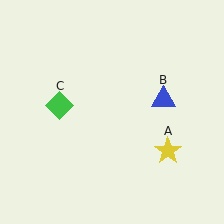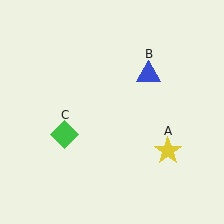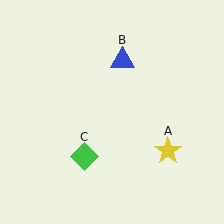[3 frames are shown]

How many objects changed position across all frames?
2 objects changed position: blue triangle (object B), green diamond (object C).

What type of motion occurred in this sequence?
The blue triangle (object B), green diamond (object C) rotated counterclockwise around the center of the scene.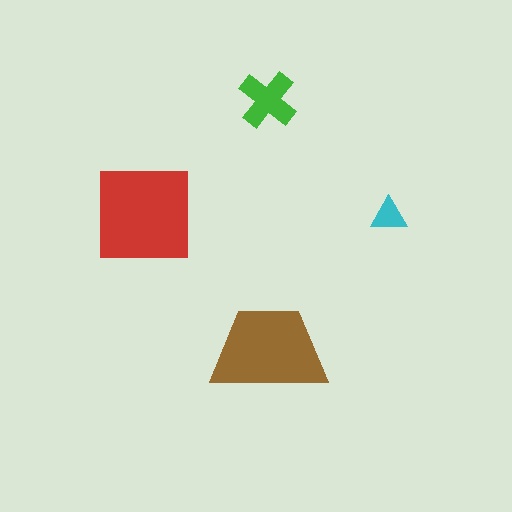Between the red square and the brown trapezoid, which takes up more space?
The red square.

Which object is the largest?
The red square.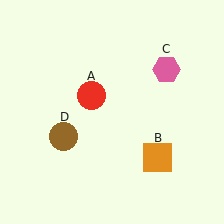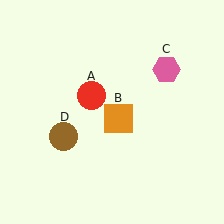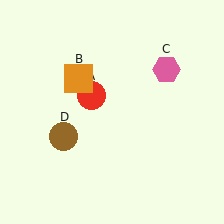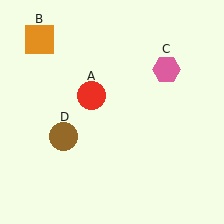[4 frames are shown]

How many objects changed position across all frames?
1 object changed position: orange square (object B).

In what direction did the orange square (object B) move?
The orange square (object B) moved up and to the left.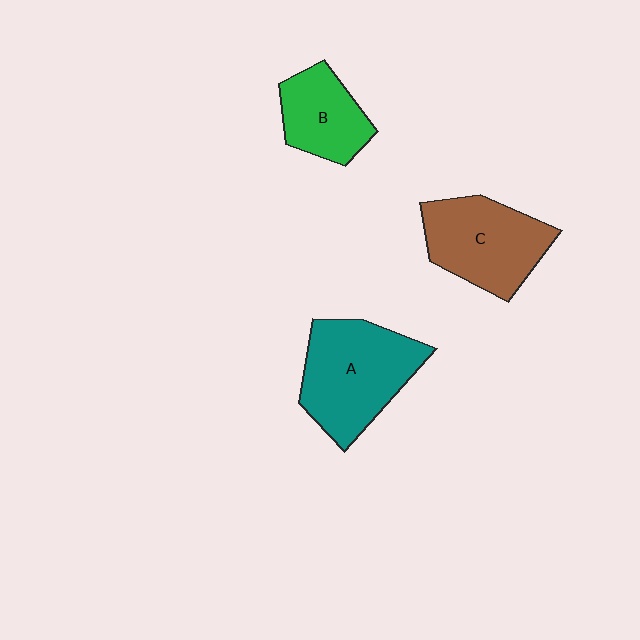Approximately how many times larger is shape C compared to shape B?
Approximately 1.5 times.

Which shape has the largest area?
Shape A (teal).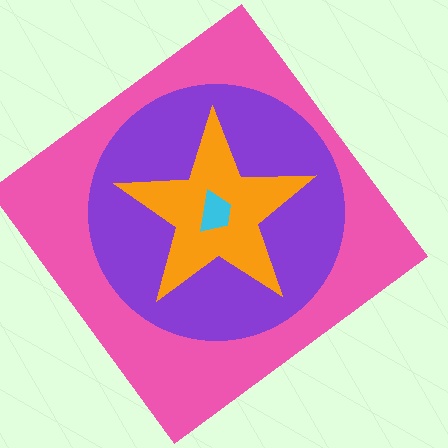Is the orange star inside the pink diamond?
Yes.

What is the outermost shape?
The pink diamond.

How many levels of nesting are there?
4.